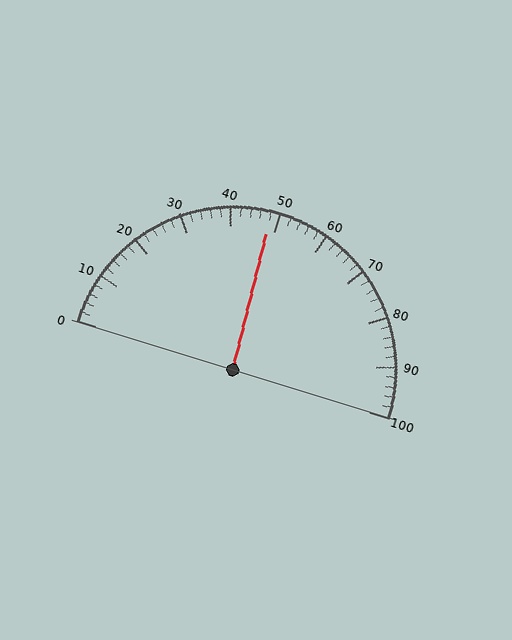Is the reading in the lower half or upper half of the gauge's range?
The reading is in the lower half of the range (0 to 100).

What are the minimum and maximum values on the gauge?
The gauge ranges from 0 to 100.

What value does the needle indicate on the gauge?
The needle indicates approximately 48.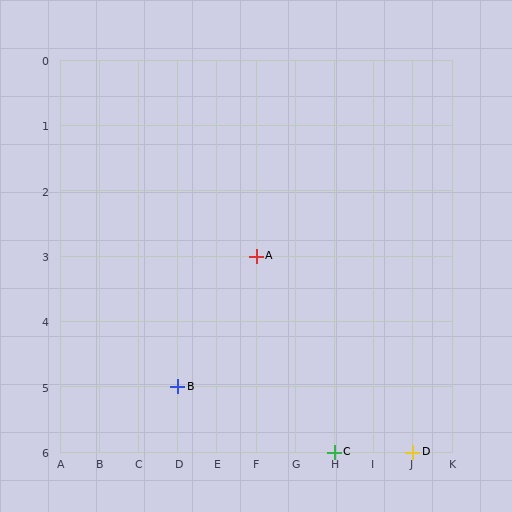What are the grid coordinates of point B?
Point B is at grid coordinates (D, 5).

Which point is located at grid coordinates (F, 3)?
Point A is at (F, 3).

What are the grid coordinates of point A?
Point A is at grid coordinates (F, 3).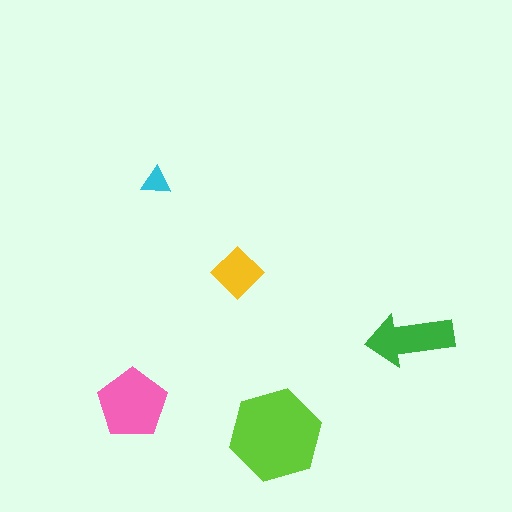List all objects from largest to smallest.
The lime hexagon, the pink pentagon, the green arrow, the yellow diamond, the cyan triangle.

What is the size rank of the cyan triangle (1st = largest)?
5th.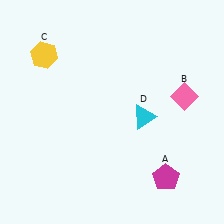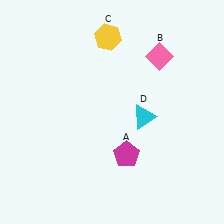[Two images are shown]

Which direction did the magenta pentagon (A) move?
The magenta pentagon (A) moved left.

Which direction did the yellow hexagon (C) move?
The yellow hexagon (C) moved right.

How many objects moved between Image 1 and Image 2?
3 objects moved between the two images.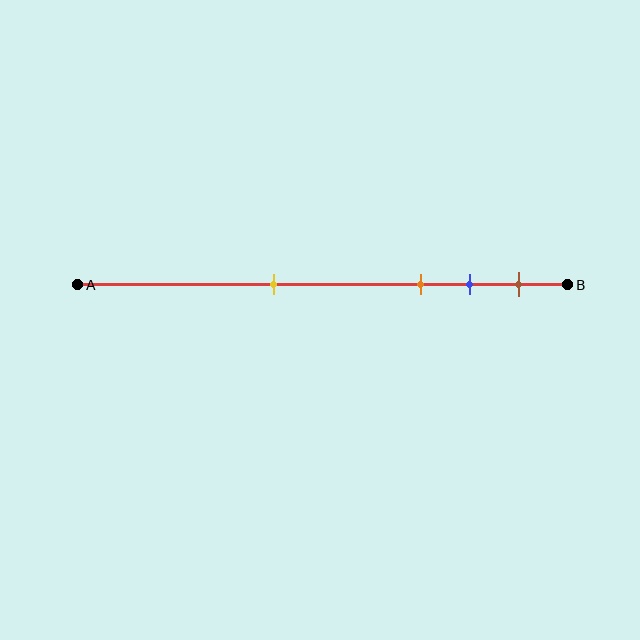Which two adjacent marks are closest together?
The blue and brown marks are the closest adjacent pair.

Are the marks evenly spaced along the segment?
No, the marks are not evenly spaced.